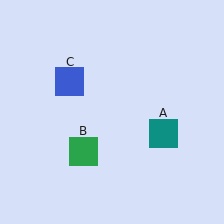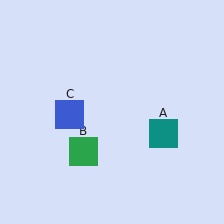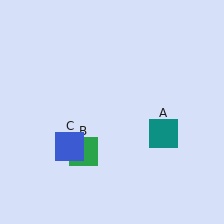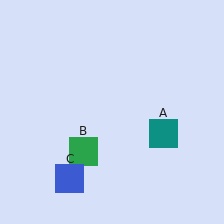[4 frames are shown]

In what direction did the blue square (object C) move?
The blue square (object C) moved down.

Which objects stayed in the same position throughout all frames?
Teal square (object A) and green square (object B) remained stationary.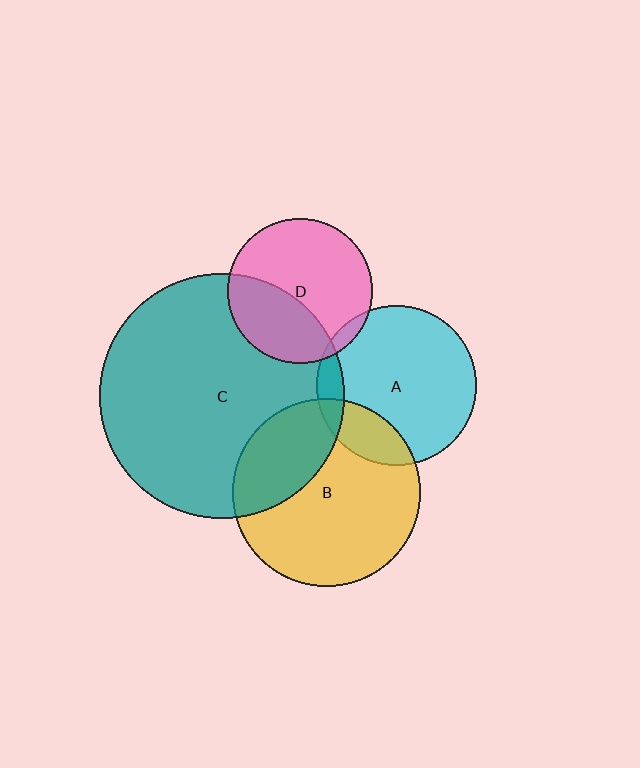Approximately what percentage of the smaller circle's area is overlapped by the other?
Approximately 20%.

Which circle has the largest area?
Circle C (teal).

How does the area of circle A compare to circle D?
Approximately 1.2 times.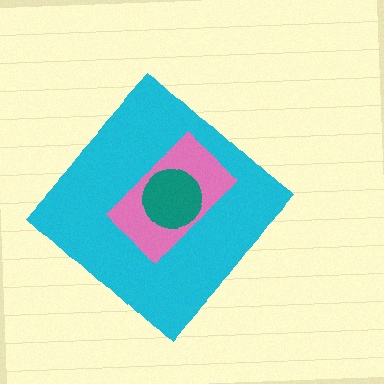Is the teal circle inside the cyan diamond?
Yes.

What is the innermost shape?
The teal circle.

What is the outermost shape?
The cyan diamond.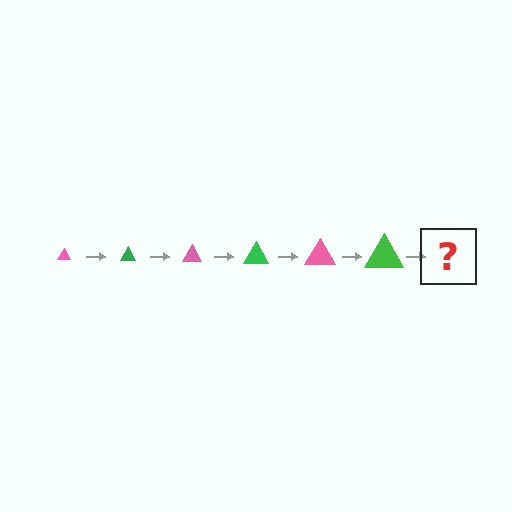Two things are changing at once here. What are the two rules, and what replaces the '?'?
The two rules are that the triangle grows larger each step and the color cycles through pink and green. The '?' should be a pink triangle, larger than the previous one.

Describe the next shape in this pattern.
It should be a pink triangle, larger than the previous one.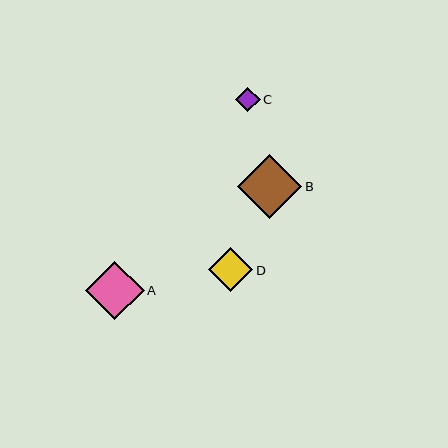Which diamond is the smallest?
Diamond C is the smallest with a size of approximately 24 pixels.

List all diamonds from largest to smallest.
From largest to smallest: B, A, D, C.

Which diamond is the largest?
Diamond B is the largest with a size of approximately 64 pixels.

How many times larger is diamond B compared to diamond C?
Diamond B is approximately 2.6 times the size of diamond C.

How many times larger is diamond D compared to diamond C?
Diamond D is approximately 1.8 times the size of diamond C.